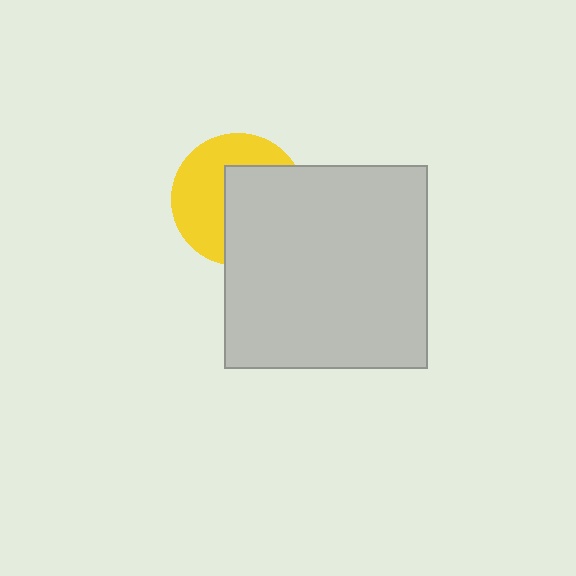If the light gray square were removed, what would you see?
You would see the complete yellow circle.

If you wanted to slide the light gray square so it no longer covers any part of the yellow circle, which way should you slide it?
Slide it right — that is the most direct way to separate the two shapes.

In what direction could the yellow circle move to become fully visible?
The yellow circle could move left. That would shift it out from behind the light gray square entirely.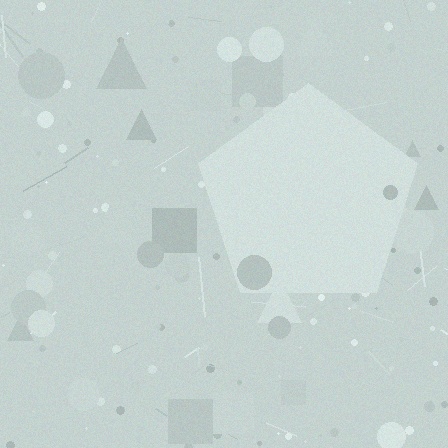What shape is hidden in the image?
A pentagon is hidden in the image.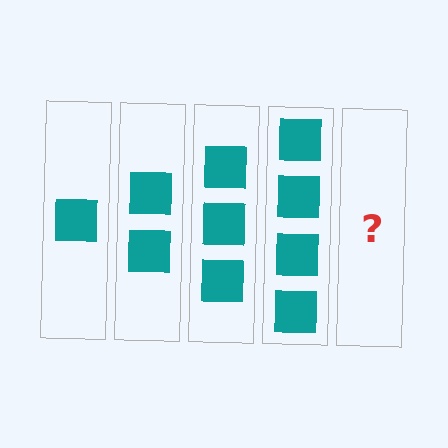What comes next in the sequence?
The next element should be 5 squares.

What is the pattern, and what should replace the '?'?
The pattern is that each step adds one more square. The '?' should be 5 squares.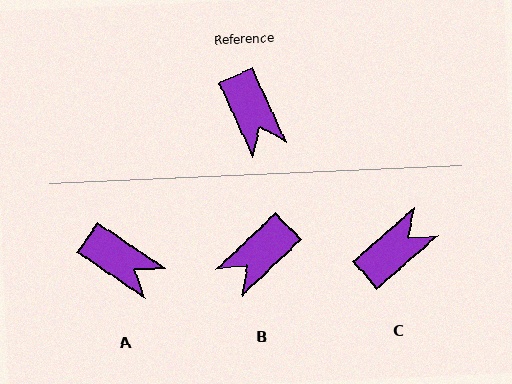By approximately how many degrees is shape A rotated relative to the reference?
Approximately 31 degrees counter-clockwise.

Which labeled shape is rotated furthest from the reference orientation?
C, about 106 degrees away.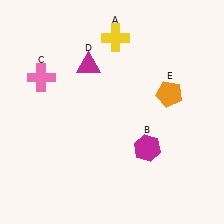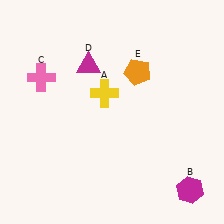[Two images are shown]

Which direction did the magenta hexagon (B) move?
The magenta hexagon (B) moved right.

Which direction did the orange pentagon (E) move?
The orange pentagon (E) moved left.